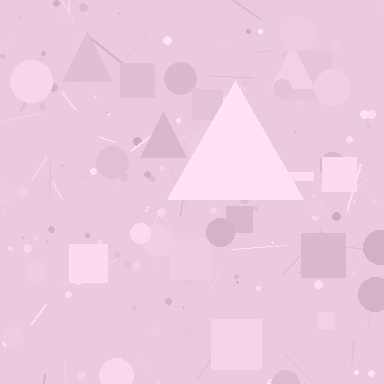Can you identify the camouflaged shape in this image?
The camouflaged shape is a triangle.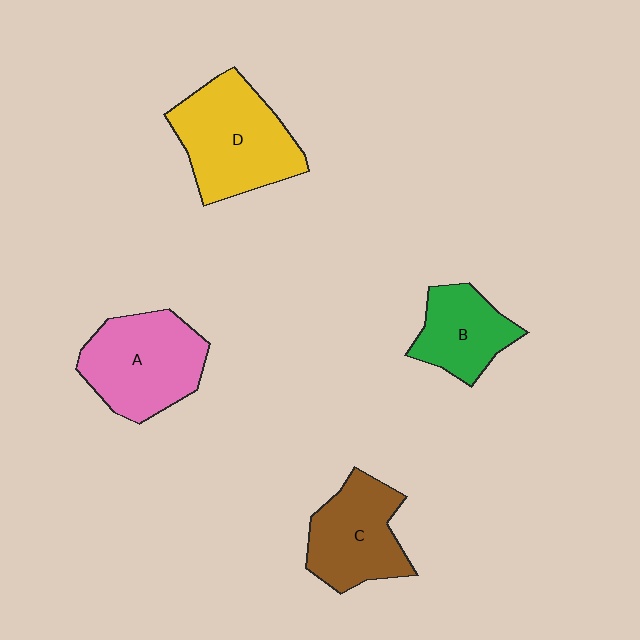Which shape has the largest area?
Shape D (yellow).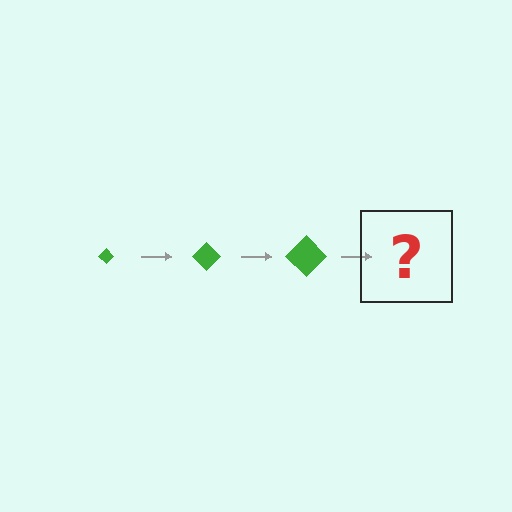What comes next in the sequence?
The next element should be a green diamond, larger than the previous one.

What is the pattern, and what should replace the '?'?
The pattern is that the diamond gets progressively larger each step. The '?' should be a green diamond, larger than the previous one.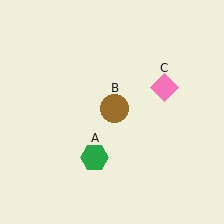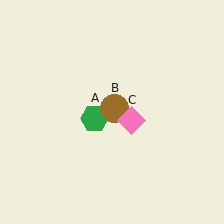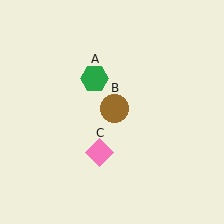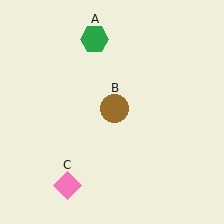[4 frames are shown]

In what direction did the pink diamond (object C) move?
The pink diamond (object C) moved down and to the left.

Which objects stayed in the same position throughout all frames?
Brown circle (object B) remained stationary.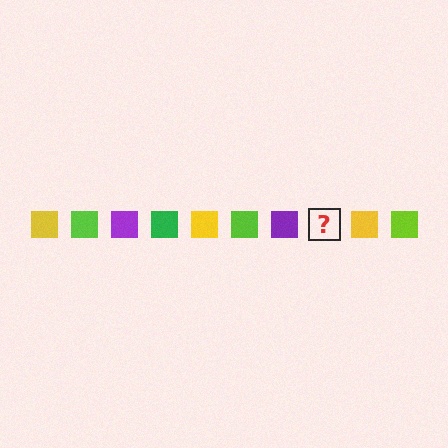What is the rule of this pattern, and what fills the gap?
The rule is that the pattern cycles through yellow, lime, purple, green squares. The gap should be filled with a green square.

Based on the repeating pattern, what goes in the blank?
The blank should be a green square.